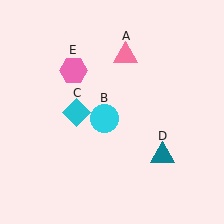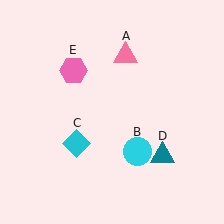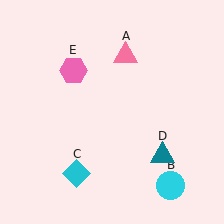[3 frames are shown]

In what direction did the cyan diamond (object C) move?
The cyan diamond (object C) moved down.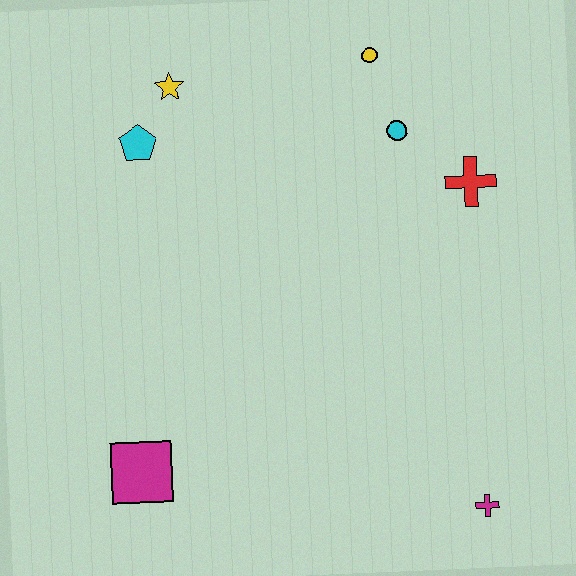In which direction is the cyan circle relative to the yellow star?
The cyan circle is to the right of the yellow star.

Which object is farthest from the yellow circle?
The magenta square is farthest from the yellow circle.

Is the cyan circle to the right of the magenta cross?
No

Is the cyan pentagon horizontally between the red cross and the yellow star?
No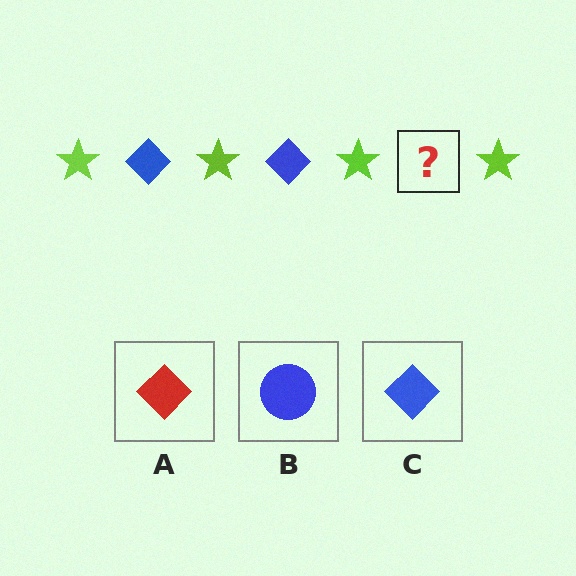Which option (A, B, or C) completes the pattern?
C.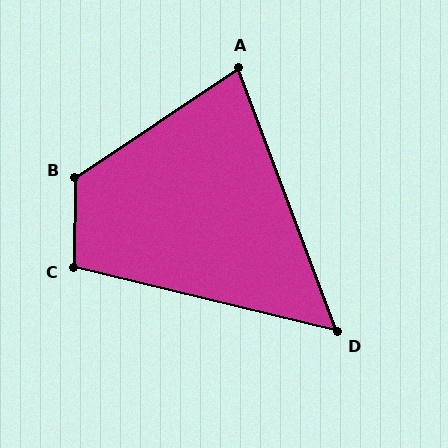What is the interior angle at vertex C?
Approximately 103 degrees (obtuse).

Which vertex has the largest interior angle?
B, at approximately 124 degrees.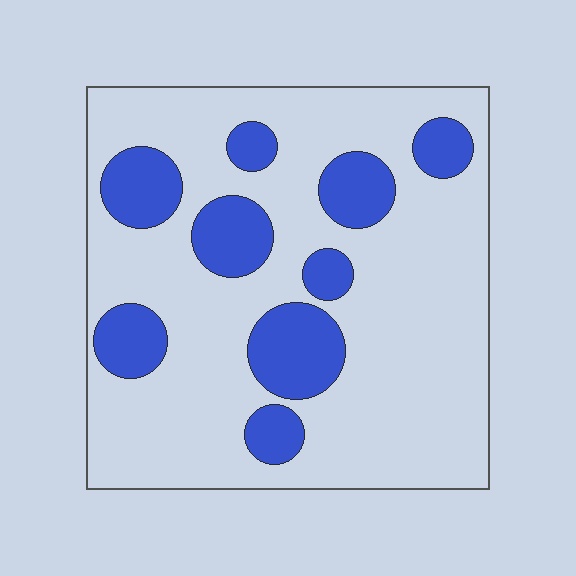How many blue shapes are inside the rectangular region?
9.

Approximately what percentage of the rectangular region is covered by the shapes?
Approximately 25%.